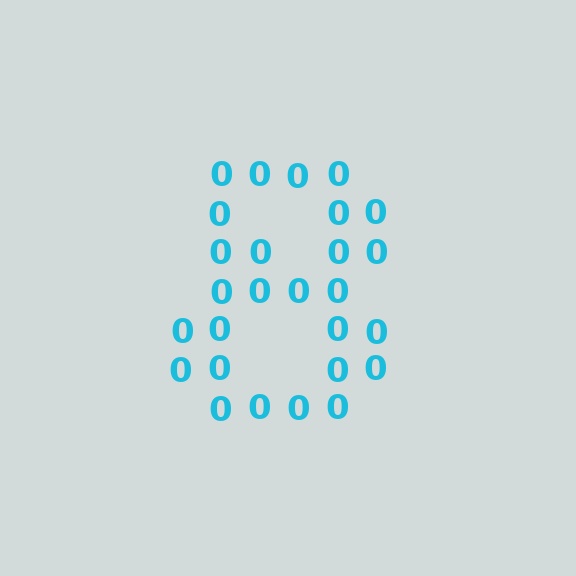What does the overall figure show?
The overall figure shows the digit 8.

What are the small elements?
The small elements are digit 0's.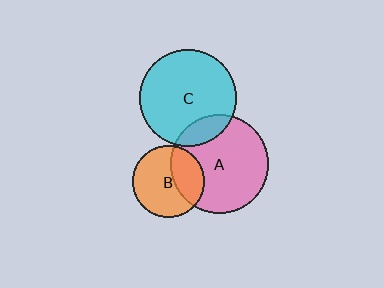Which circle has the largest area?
Circle A (pink).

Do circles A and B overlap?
Yes.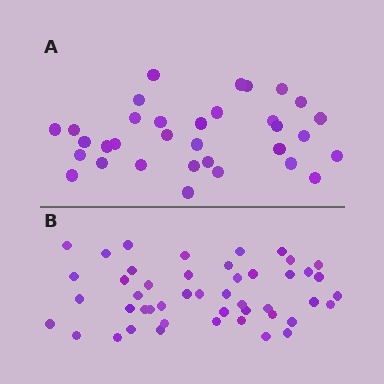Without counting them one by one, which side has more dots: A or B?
Region B (the bottom region) has more dots.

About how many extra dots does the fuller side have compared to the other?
Region B has approximately 15 more dots than region A.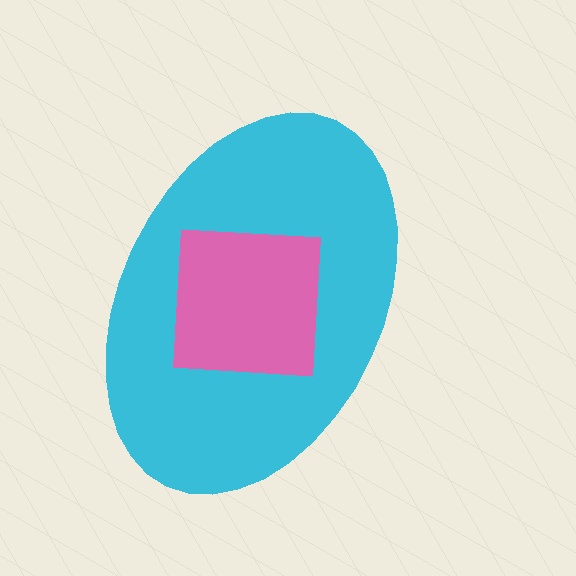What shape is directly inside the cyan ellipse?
The pink square.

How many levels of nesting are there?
2.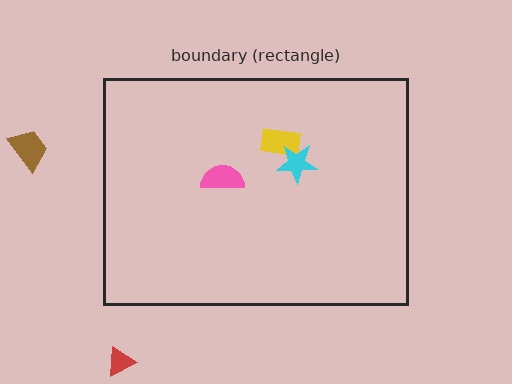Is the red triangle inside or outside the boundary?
Outside.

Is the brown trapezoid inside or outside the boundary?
Outside.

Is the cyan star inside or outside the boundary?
Inside.